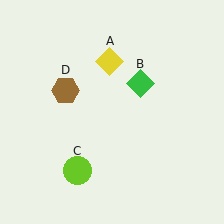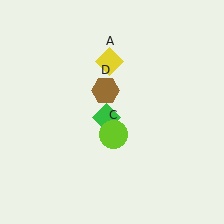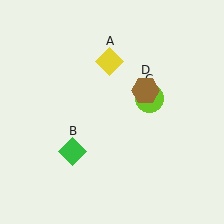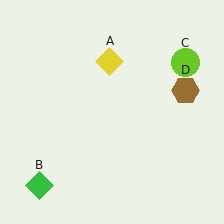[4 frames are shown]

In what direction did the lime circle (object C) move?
The lime circle (object C) moved up and to the right.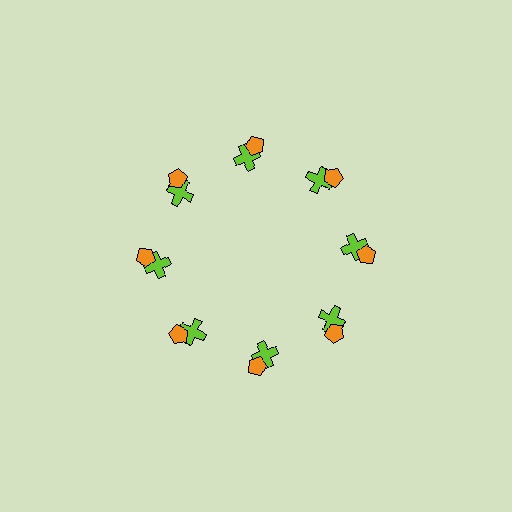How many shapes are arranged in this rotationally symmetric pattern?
There are 16 shapes, arranged in 8 groups of 2.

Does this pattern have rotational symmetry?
Yes, this pattern has 8-fold rotational symmetry. It looks the same after rotating 45 degrees around the center.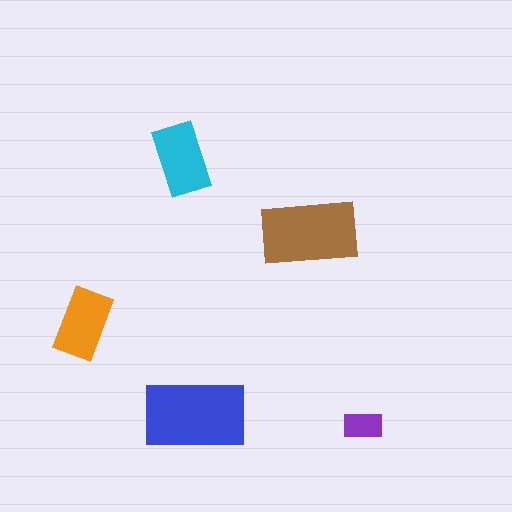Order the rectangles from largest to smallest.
the blue one, the brown one, the cyan one, the orange one, the purple one.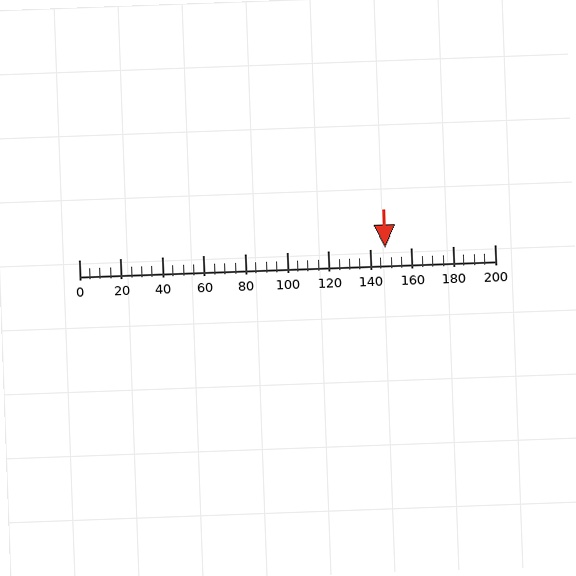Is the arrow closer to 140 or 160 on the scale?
The arrow is closer to 140.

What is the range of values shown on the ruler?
The ruler shows values from 0 to 200.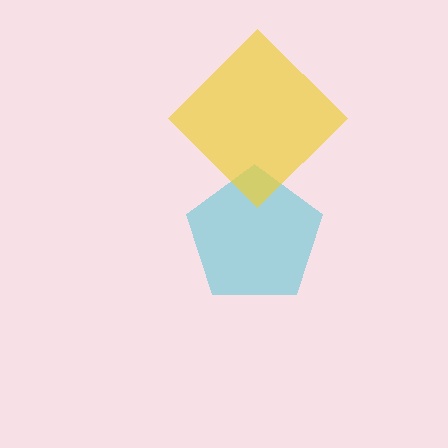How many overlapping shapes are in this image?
There are 2 overlapping shapes in the image.